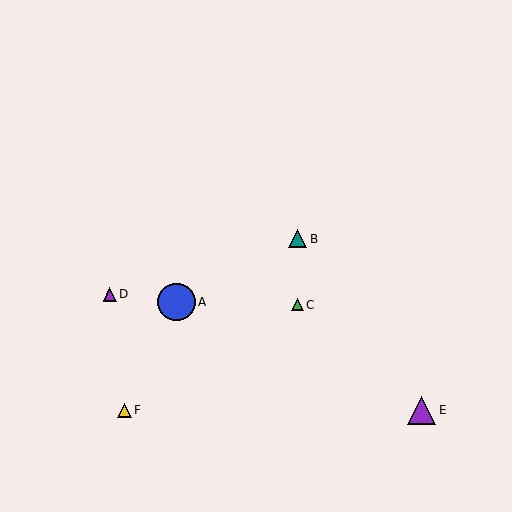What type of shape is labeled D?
Shape D is a purple triangle.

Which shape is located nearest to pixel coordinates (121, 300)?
The purple triangle (labeled D) at (110, 294) is nearest to that location.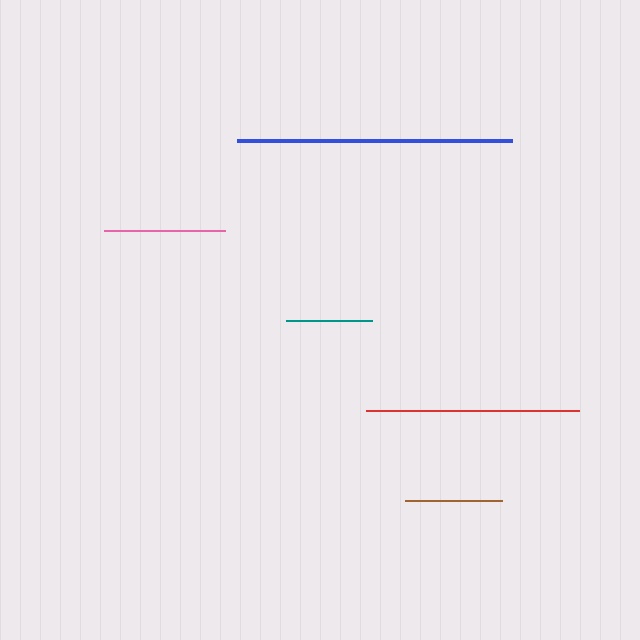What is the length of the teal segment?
The teal segment is approximately 85 pixels long.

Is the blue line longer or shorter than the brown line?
The blue line is longer than the brown line.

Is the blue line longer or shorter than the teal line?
The blue line is longer than the teal line.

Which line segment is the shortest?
The teal line is the shortest at approximately 85 pixels.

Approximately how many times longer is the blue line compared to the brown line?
The blue line is approximately 2.8 times the length of the brown line.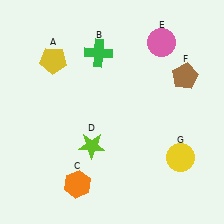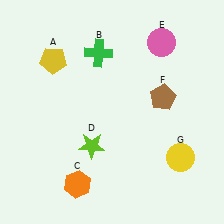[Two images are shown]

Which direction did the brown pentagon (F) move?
The brown pentagon (F) moved left.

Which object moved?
The brown pentagon (F) moved left.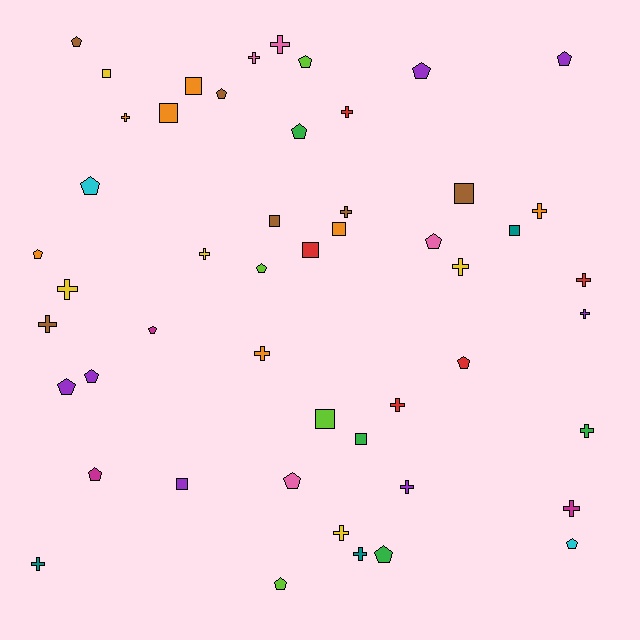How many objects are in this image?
There are 50 objects.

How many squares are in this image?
There are 11 squares.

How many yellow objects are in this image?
There are 5 yellow objects.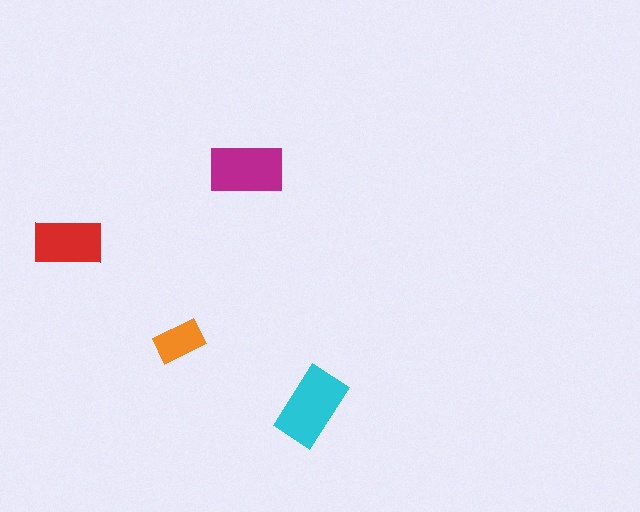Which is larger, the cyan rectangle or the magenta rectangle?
The cyan one.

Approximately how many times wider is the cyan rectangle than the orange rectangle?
About 1.5 times wider.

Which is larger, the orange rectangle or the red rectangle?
The red one.